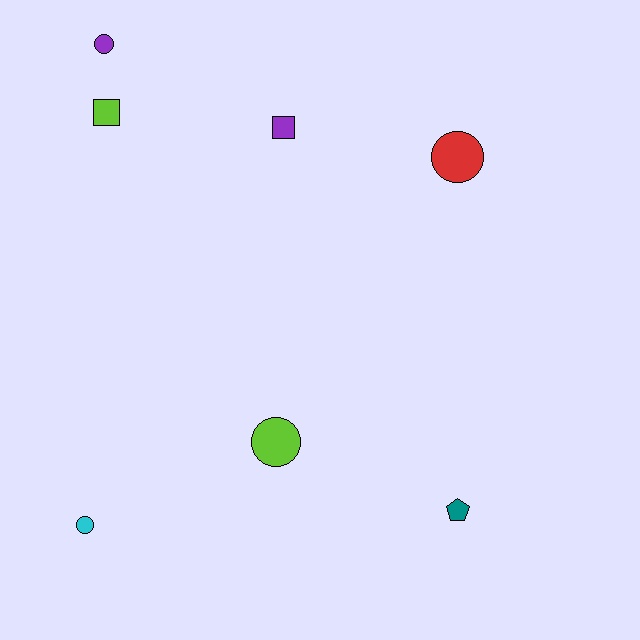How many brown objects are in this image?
There are no brown objects.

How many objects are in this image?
There are 7 objects.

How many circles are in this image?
There are 4 circles.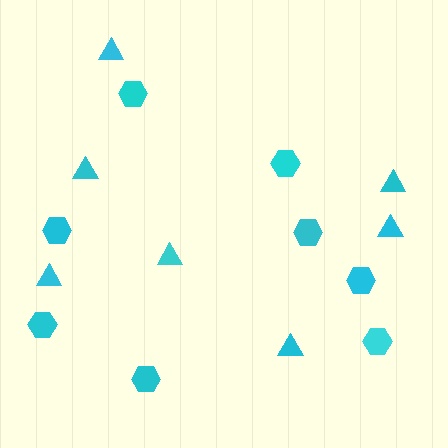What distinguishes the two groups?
There are 2 groups: one group of hexagons (8) and one group of triangles (7).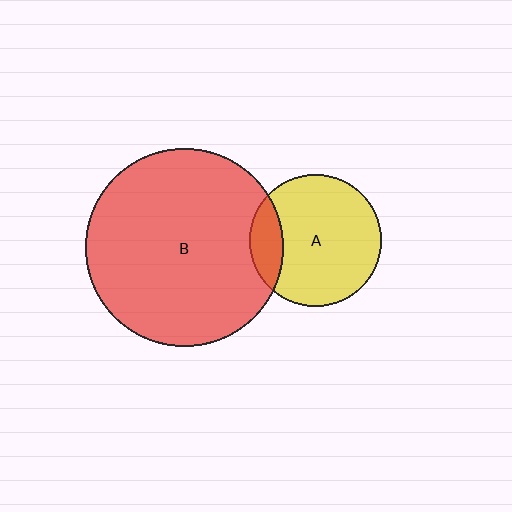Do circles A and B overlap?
Yes.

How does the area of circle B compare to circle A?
Approximately 2.3 times.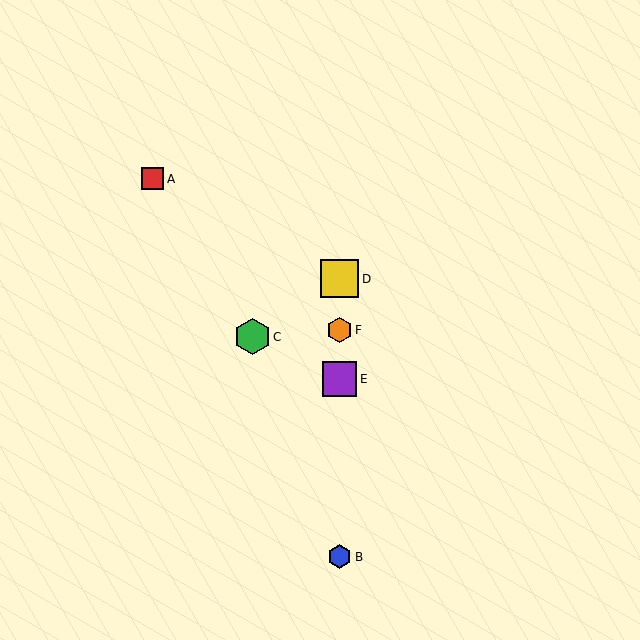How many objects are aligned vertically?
4 objects (B, D, E, F) are aligned vertically.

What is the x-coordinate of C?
Object C is at x≈252.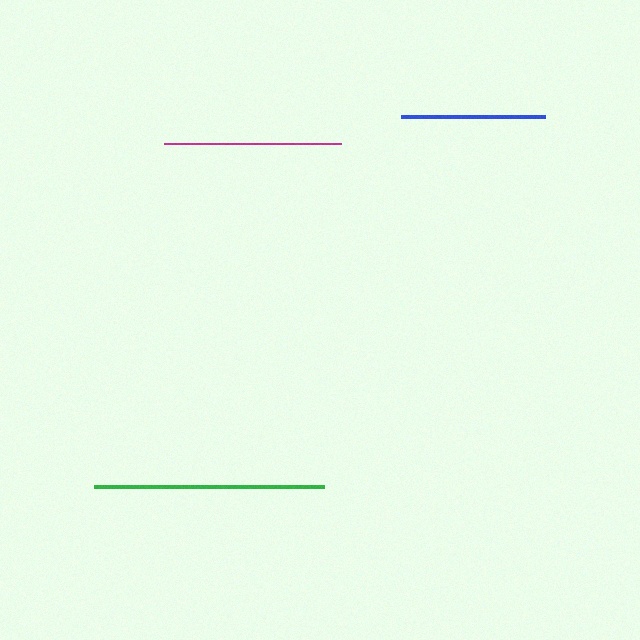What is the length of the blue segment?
The blue segment is approximately 143 pixels long.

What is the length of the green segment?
The green segment is approximately 231 pixels long.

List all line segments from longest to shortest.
From longest to shortest: green, magenta, blue.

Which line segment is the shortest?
The blue line is the shortest at approximately 143 pixels.